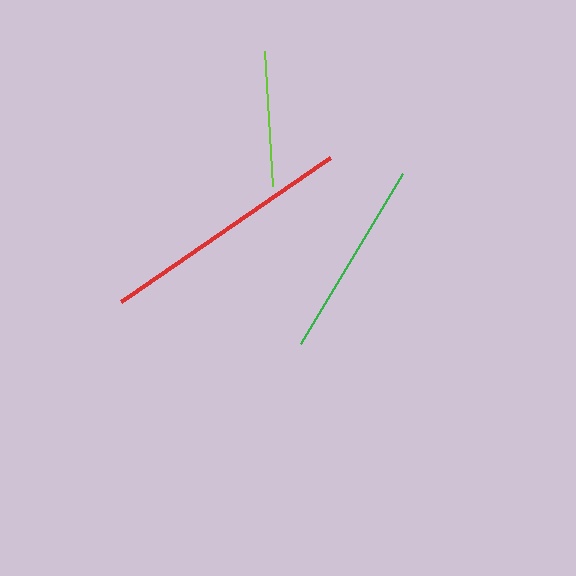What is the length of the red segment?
The red segment is approximately 254 pixels long.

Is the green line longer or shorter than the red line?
The red line is longer than the green line.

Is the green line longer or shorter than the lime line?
The green line is longer than the lime line.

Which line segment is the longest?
The red line is the longest at approximately 254 pixels.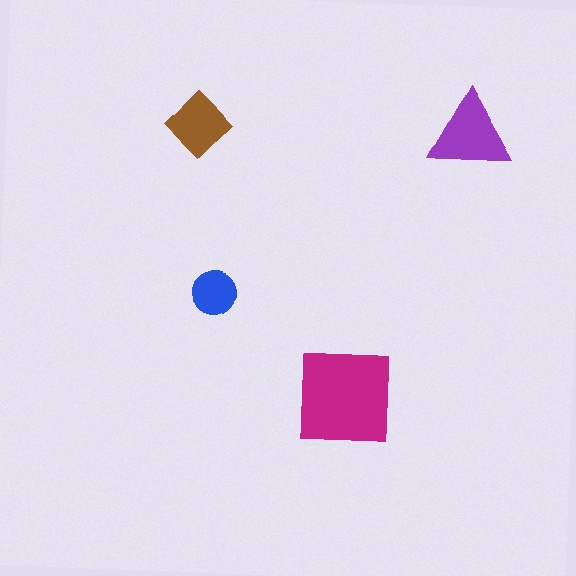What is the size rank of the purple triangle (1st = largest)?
2nd.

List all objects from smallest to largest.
The blue circle, the brown diamond, the purple triangle, the magenta square.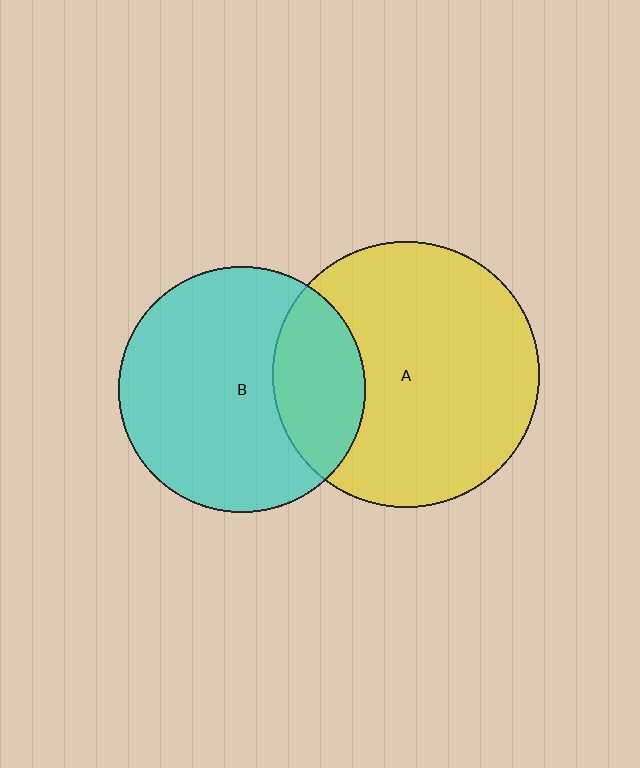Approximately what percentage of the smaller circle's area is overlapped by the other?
Approximately 25%.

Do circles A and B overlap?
Yes.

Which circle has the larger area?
Circle A (yellow).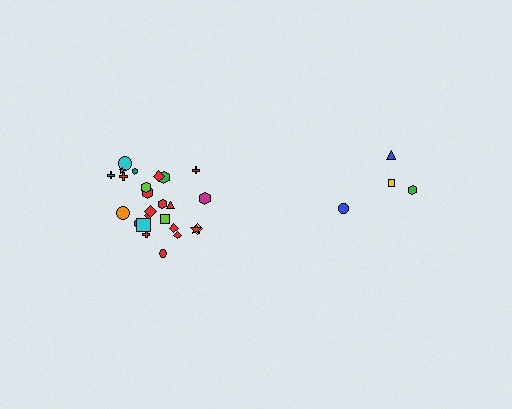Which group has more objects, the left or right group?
The left group.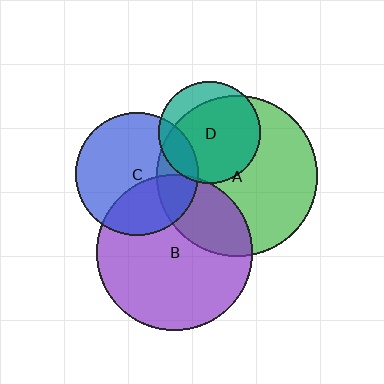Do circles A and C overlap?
Yes.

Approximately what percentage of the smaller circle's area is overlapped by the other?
Approximately 25%.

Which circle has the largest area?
Circle A (green).